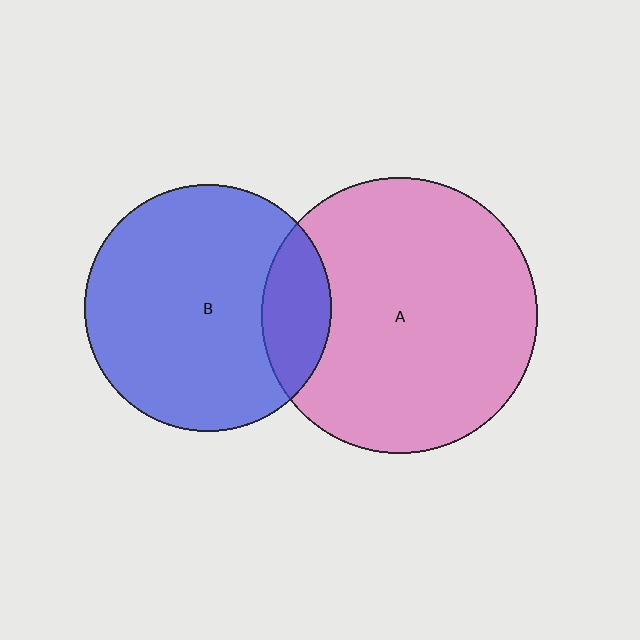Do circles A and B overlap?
Yes.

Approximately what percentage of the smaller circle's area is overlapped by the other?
Approximately 20%.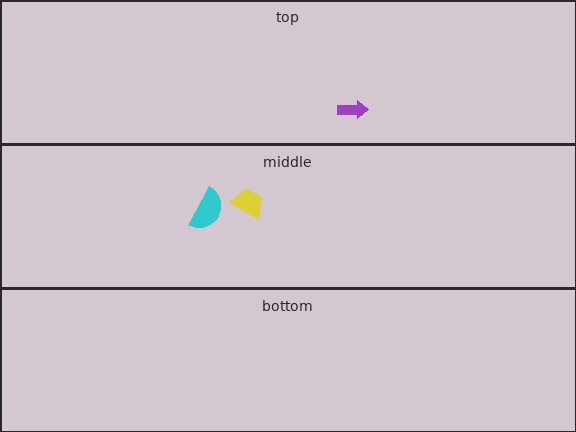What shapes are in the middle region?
The cyan semicircle, the yellow trapezoid.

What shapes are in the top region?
The purple arrow.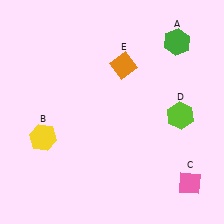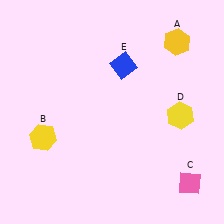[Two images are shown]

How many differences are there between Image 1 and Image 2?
There are 3 differences between the two images.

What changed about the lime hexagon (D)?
In Image 1, D is lime. In Image 2, it changed to yellow.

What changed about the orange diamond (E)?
In Image 1, E is orange. In Image 2, it changed to blue.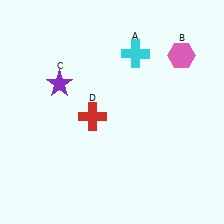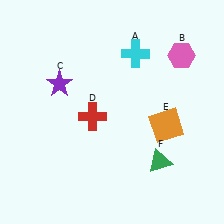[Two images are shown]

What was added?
An orange square (E), a green triangle (F) were added in Image 2.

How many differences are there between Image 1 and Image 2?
There are 2 differences between the two images.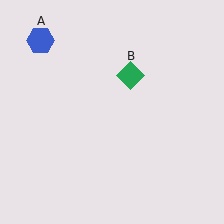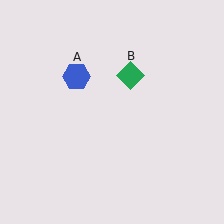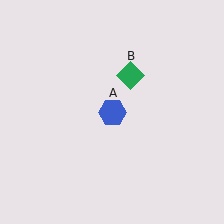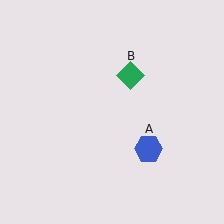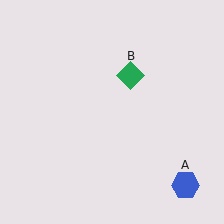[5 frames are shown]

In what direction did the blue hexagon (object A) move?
The blue hexagon (object A) moved down and to the right.